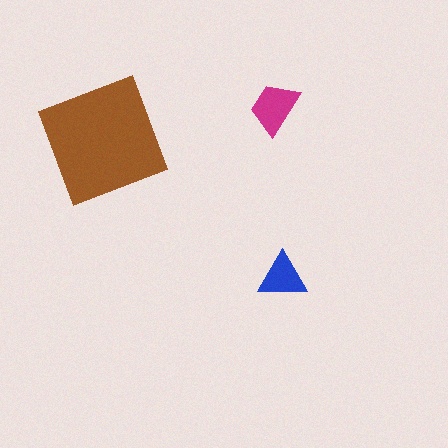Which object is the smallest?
The blue triangle.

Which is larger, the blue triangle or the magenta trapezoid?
The magenta trapezoid.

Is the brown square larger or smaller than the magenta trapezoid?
Larger.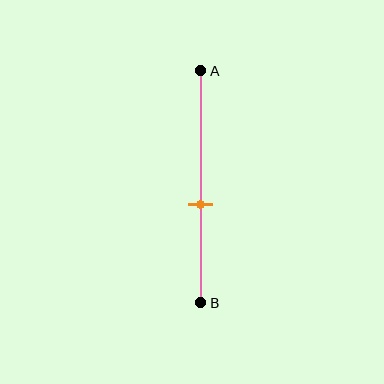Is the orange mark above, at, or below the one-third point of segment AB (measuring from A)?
The orange mark is below the one-third point of segment AB.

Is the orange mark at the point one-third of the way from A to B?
No, the mark is at about 60% from A, not at the 33% one-third point.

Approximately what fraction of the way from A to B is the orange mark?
The orange mark is approximately 60% of the way from A to B.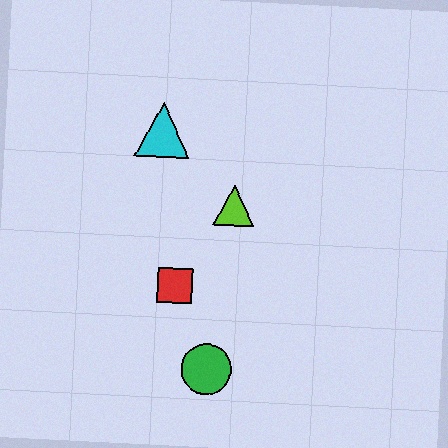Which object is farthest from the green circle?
The cyan triangle is farthest from the green circle.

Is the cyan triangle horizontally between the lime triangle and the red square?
No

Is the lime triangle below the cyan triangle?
Yes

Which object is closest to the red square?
The green circle is closest to the red square.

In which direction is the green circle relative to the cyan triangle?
The green circle is below the cyan triangle.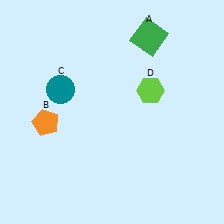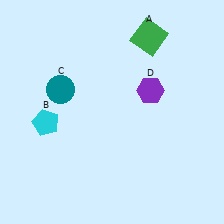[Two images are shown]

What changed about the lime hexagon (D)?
In Image 1, D is lime. In Image 2, it changed to purple.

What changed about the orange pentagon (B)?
In Image 1, B is orange. In Image 2, it changed to cyan.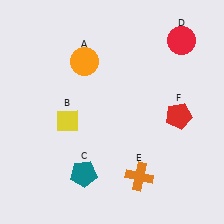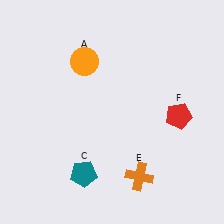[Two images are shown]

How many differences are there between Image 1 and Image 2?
There are 2 differences between the two images.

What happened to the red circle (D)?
The red circle (D) was removed in Image 2. It was in the top-right area of Image 1.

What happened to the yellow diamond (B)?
The yellow diamond (B) was removed in Image 2. It was in the bottom-left area of Image 1.